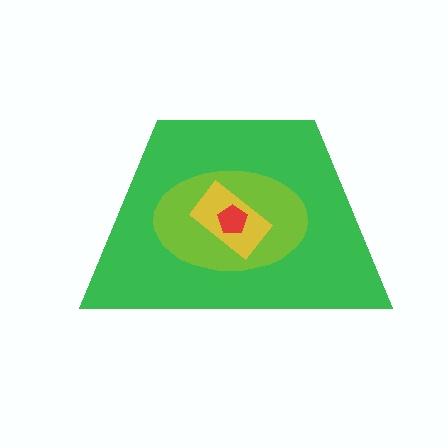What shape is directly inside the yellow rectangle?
The red pentagon.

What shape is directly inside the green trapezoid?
The lime ellipse.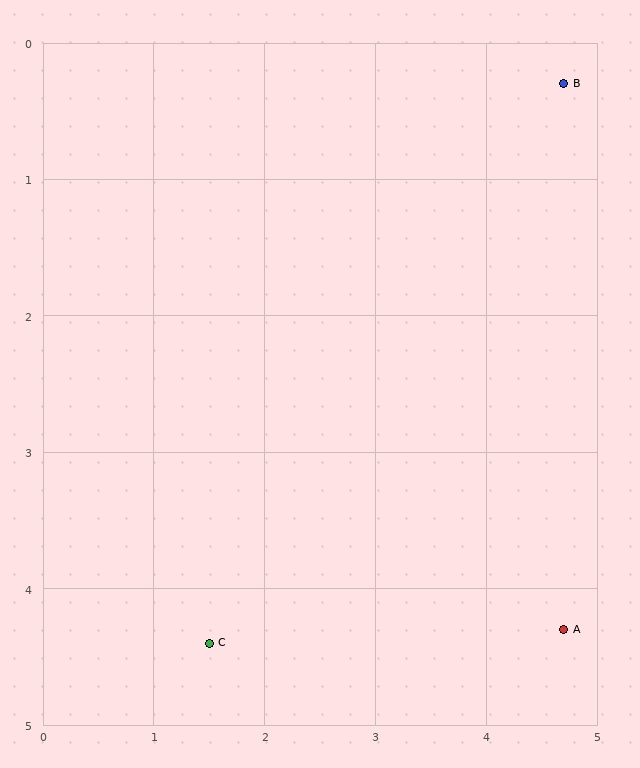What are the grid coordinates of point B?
Point B is at approximately (4.7, 0.3).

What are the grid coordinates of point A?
Point A is at approximately (4.7, 4.3).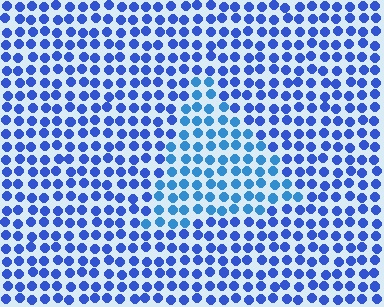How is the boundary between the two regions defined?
The boundary is defined purely by a slight shift in hue (about 22 degrees). Spacing, size, and orientation are identical on both sides.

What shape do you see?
I see a triangle.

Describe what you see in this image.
The image is filled with small blue elements in a uniform arrangement. A triangle-shaped region is visible where the elements are tinted to a slightly different hue, forming a subtle color boundary.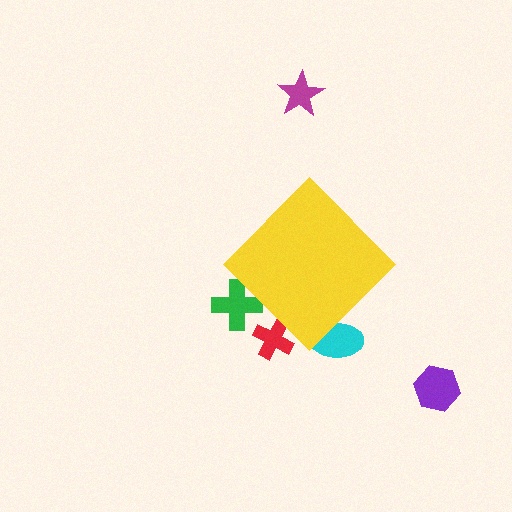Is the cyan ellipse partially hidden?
Yes, the cyan ellipse is partially hidden behind the yellow diamond.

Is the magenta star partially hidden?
No, the magenta star is fully visible.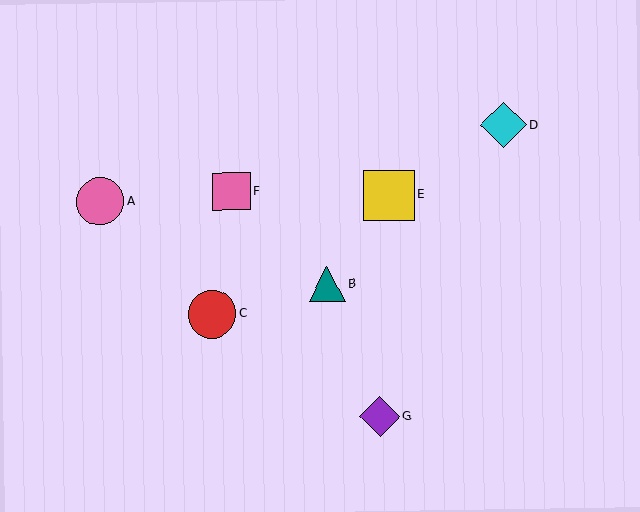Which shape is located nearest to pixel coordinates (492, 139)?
The cyan diamond (labeled D) at (504, 125) is nearest to that location.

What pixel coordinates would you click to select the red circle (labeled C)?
Click at (212, 314) to select the red circle C.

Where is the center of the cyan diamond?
The center of the cyan diamond is at (504, 125).